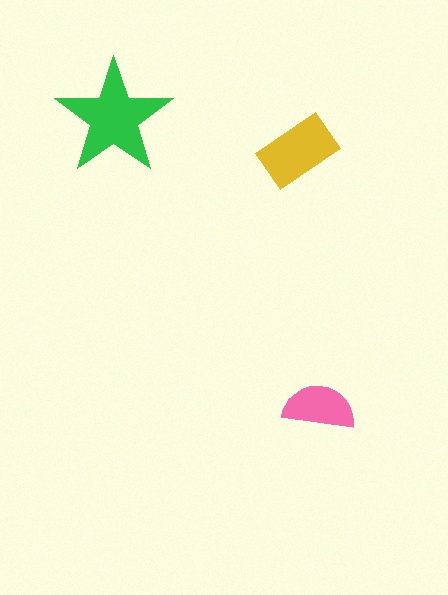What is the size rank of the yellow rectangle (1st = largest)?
2nd.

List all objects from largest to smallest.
The green star, the yellow rectangle, the pink semicircle.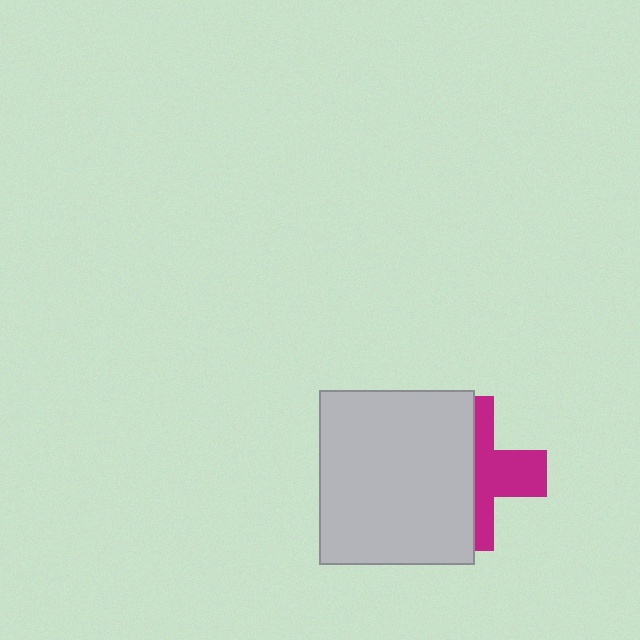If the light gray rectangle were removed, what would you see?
You would see the complete magenta cross.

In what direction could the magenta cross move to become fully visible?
The magenta cross could move right. That would shift it out from behind the light gray rectangle entirely.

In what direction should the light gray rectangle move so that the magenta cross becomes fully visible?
The light gray rectangle should move left. That is the shortest direction to clear the overlap and leave the magenta cross fully visible.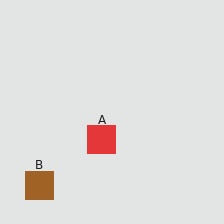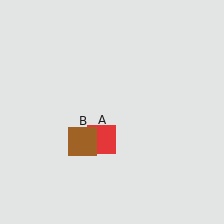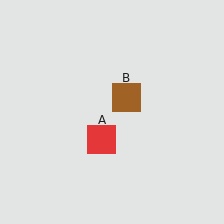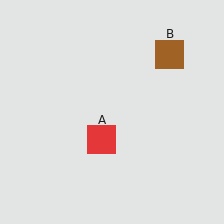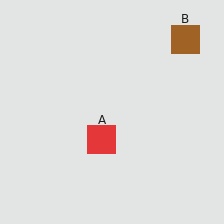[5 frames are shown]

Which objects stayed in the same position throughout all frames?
Red square (object A) remained stationary.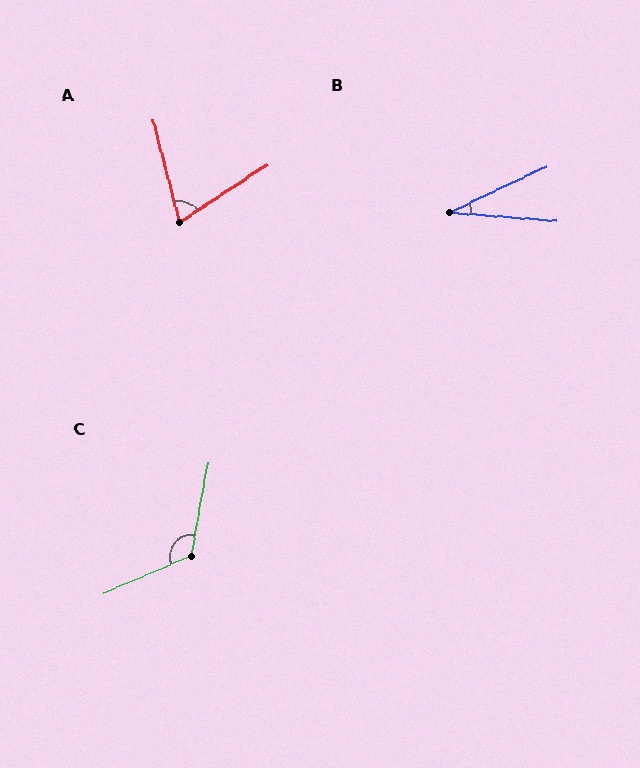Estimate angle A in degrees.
Approximately 71 degrees.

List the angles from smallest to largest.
B (30°), A (71°), C (123°).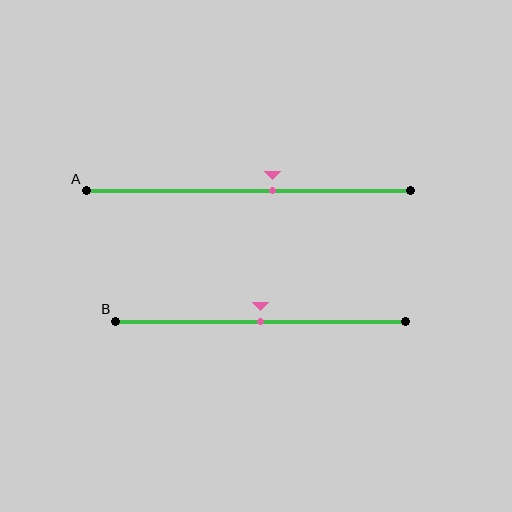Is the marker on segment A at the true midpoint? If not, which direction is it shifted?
No, the marker on segment A is shifted to the right by about 8% of the segment length.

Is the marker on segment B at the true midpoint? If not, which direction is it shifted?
Yes, the marker on segment B is at the true midpoint.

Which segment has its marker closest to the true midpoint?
Segment B has its marker closest to the true midpoint.